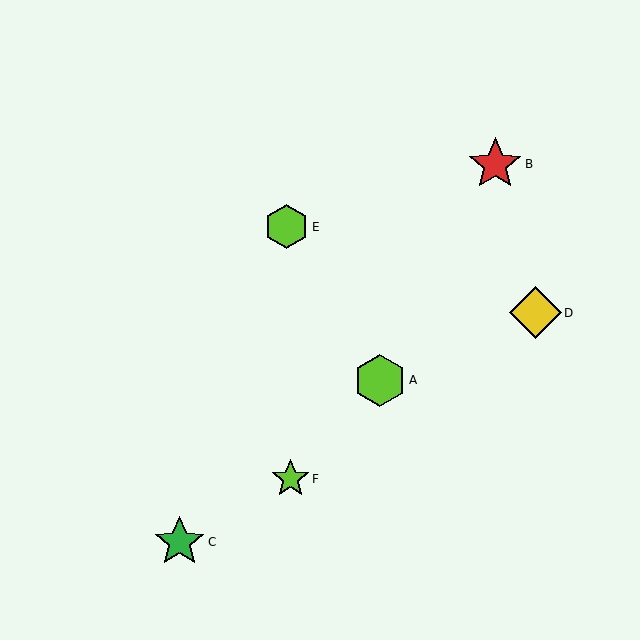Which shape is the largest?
The red star (labeled B) is the largest.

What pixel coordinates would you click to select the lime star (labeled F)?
Click at (290, 479) to select the lime star F.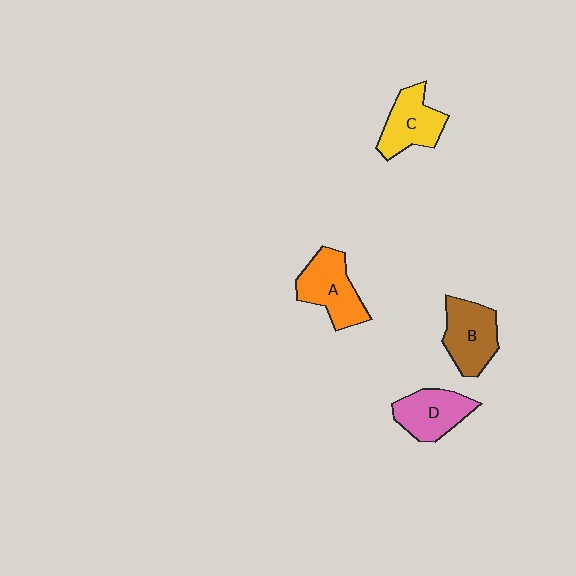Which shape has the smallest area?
Shape C (yellow).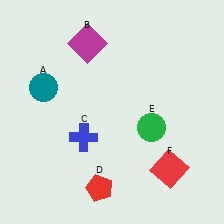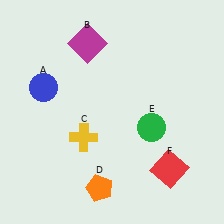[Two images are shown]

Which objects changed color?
A changed from teal to blue. C changed from blue to yellow. D changed from red to orange.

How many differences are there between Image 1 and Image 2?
There are 3 differences between the two images.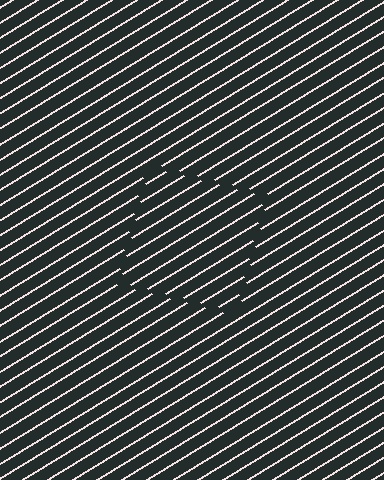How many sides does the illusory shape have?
4 sides — the line-ends trace a square.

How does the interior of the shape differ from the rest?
The interior of the shape contains the same grating, shifted by half a period — the contour is defined by the phase discontinuity where line-ends from the inner and outer gratings abut.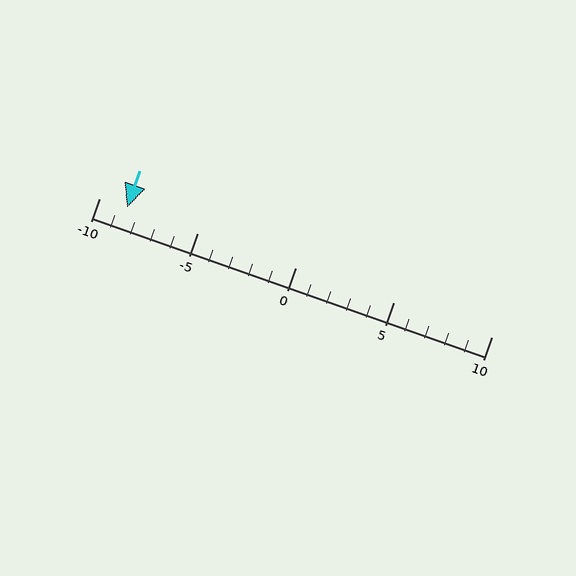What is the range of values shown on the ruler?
The ruler shows values from -10 to 10.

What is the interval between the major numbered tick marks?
The major tick marks are spaced 5 units apart.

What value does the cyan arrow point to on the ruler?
The cyan arrow points to approximately -9.